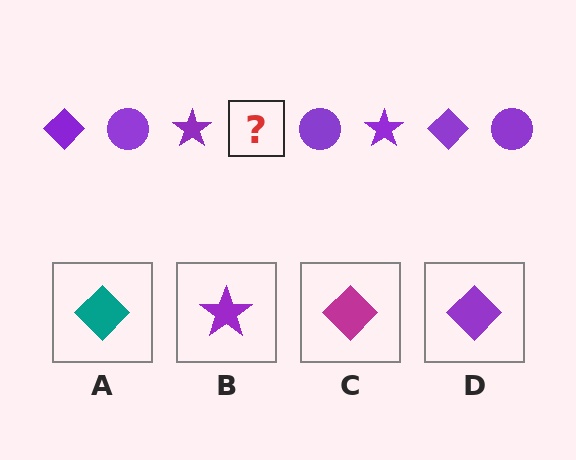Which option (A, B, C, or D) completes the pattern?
D.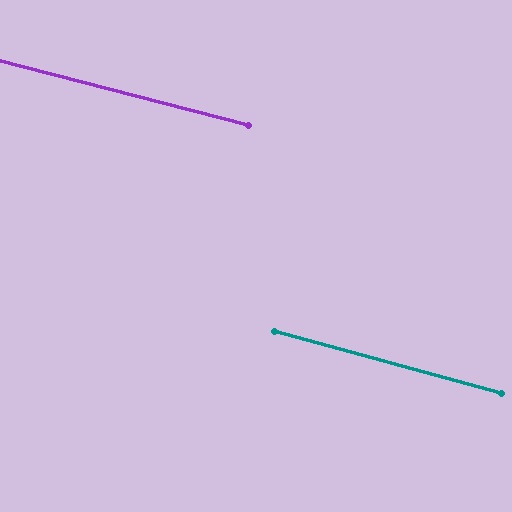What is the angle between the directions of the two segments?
Approximately 1 degree.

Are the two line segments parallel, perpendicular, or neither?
Parallel — their directions differ by only 0.5°.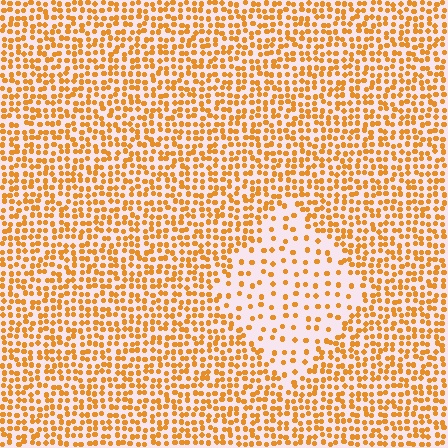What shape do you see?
I see a diamond.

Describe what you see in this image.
The image contains small orange elements arranged at two different densities. A diamond-shaped region is visible where the elements are less densely packed than the surrounding area.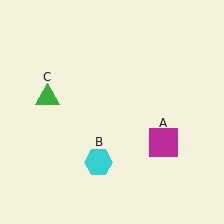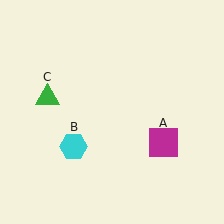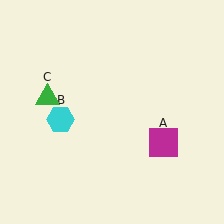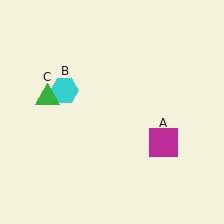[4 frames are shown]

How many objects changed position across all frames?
1 object changed position: cyan hexagon (object B).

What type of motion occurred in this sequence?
The cyan hexagon (object B) rotated clockwise around the center of the scene.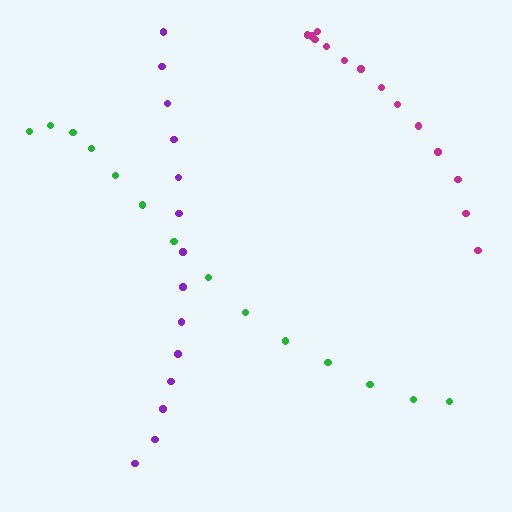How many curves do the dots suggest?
There are 3 distinct paths.